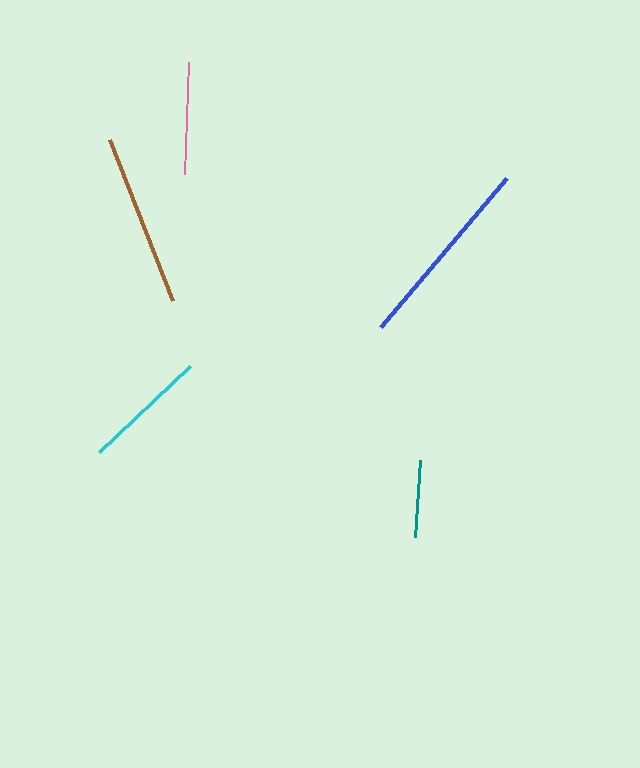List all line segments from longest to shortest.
From longest to shortest: blue, brown, cyan, pink, teal.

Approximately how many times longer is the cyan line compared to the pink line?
The cyan line is approximately 1.1 times the length of the pink line.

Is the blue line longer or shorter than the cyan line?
The blue line is longer than the cyan line.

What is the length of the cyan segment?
The cyan segment is approximately 126 pixels long.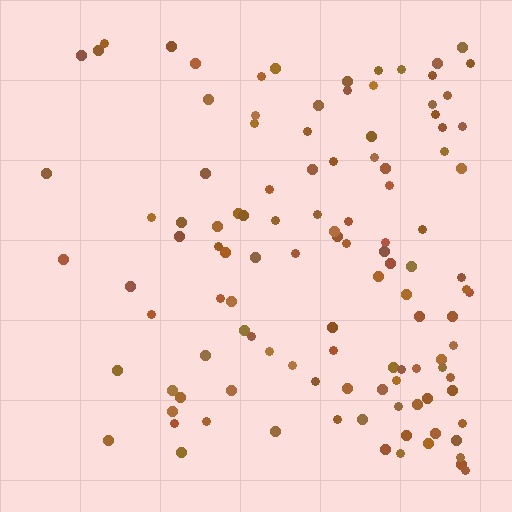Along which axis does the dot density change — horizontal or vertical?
Horizontal.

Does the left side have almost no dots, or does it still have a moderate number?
Still a moderate number, just noticeably fewer than the right.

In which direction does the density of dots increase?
From left to right, with the right side densest.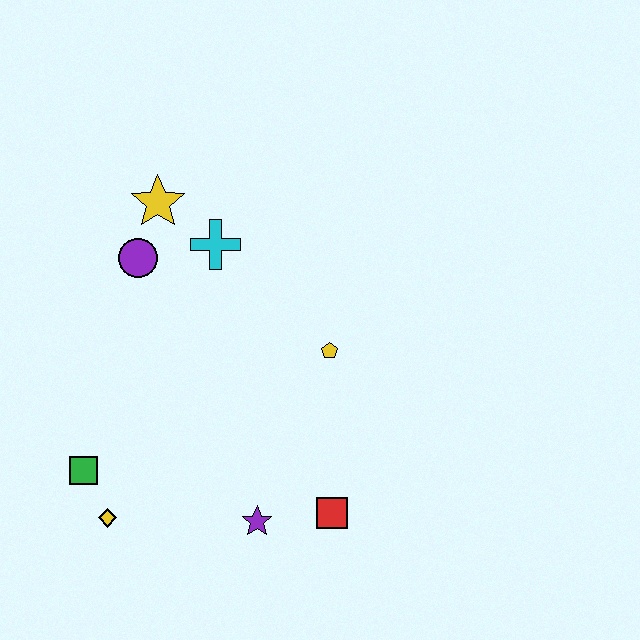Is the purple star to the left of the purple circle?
No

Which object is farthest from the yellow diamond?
The yellow star is farthest from the yellow diamond.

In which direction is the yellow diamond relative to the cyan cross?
The yellow diamond is below the cyan cross.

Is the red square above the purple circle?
No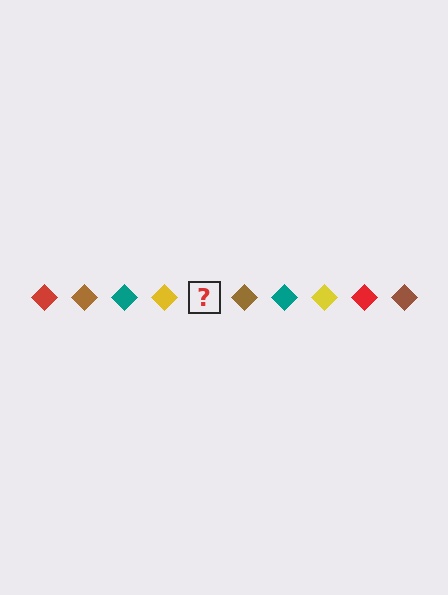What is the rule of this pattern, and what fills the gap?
The rule is that the pattern cycles through red, brown, teal, yellow diamonds. The gap should be filled with a red diamond.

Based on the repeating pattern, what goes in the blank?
The blank should be a red diamond.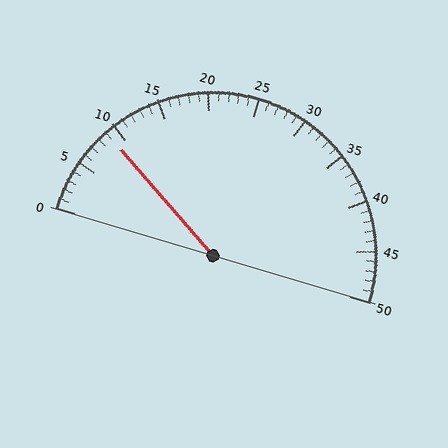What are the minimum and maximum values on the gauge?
The gauge ranges from 0 to 50.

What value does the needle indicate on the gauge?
The needle indicates approximately 9.